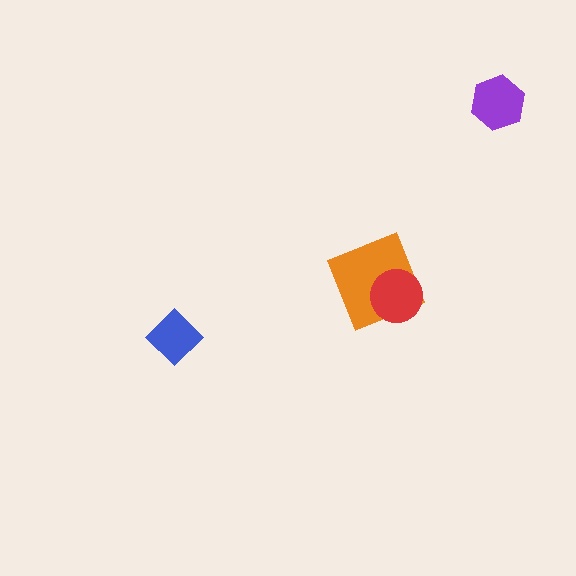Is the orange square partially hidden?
Yes, it is partially covered by another shape.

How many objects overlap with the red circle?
1 object overlaps with the red circle.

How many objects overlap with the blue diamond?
0 objects overlap with the blue diamond.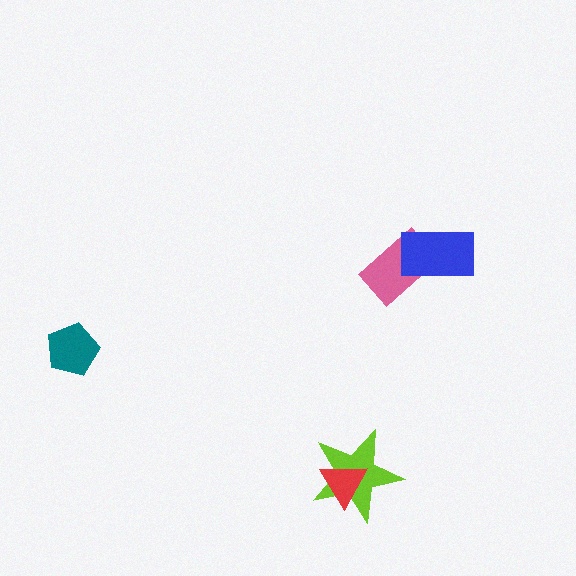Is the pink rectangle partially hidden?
Yes, it is partially covered by another shape.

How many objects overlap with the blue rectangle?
1 object overlaps with the blue rectangle.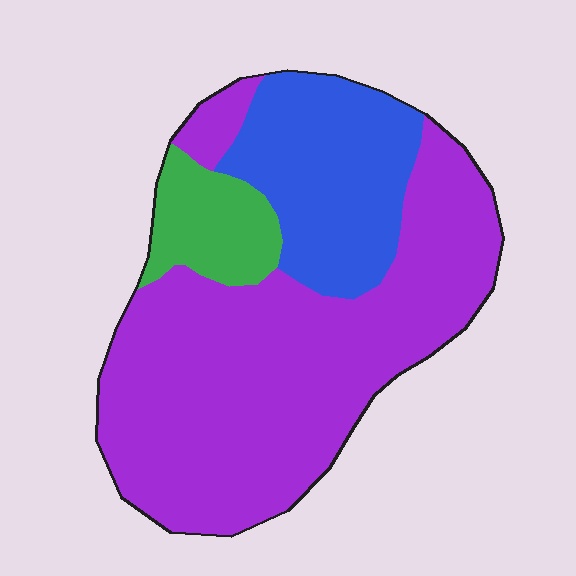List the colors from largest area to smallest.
From largest to smallest: purple, blue, green.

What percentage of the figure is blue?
Blue covers around 25% of the figure.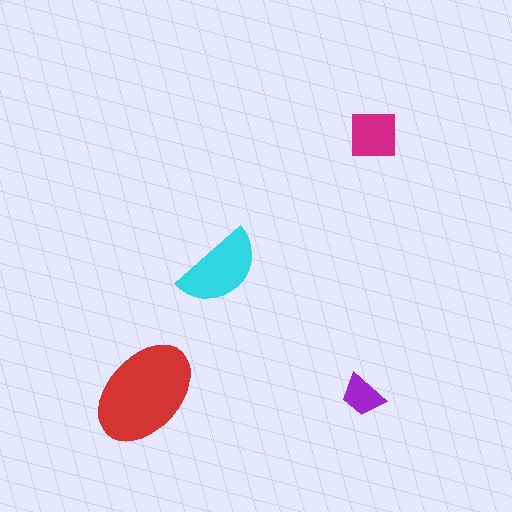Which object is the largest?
The red ellipse.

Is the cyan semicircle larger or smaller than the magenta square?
Larger.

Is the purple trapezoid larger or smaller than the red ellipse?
Smaller.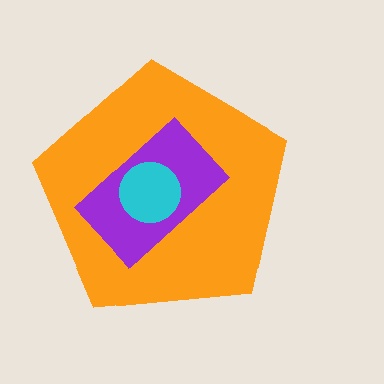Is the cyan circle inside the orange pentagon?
Yes.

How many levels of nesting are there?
3.